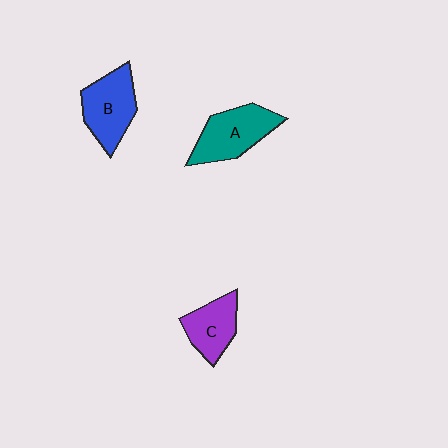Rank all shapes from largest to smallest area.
From largest to smallest: A (teal), B (blue), C (purple).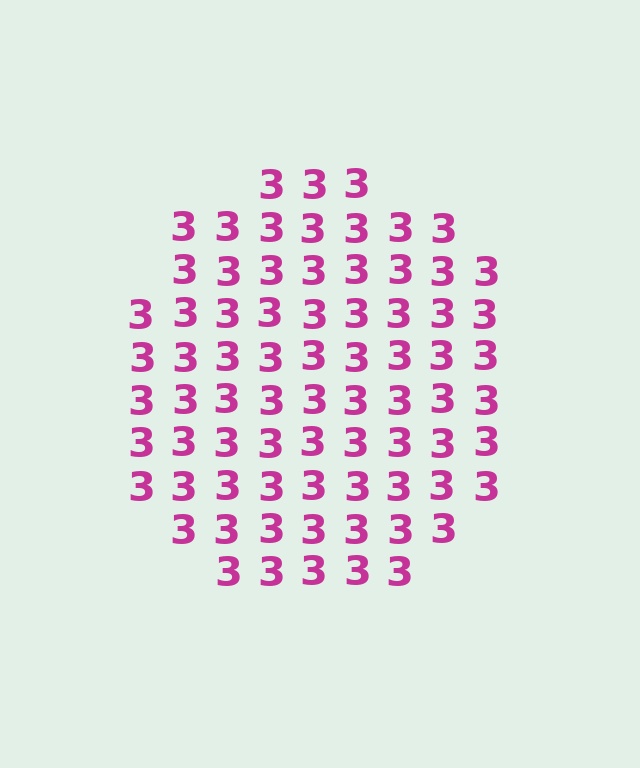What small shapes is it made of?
It is made of small digit 3's.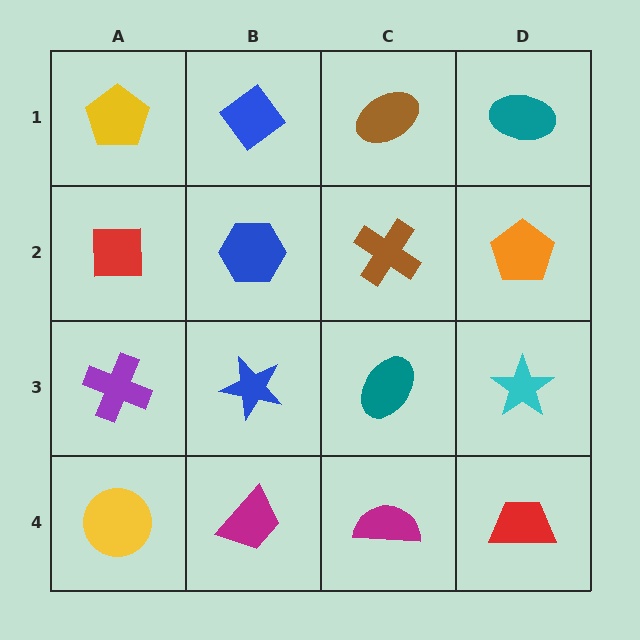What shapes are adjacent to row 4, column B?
A blue star (row 3, column B), a yellow circle (row 4, column A), a magenta semicircle (row 4, column C).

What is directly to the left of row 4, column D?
A magenta semicircle.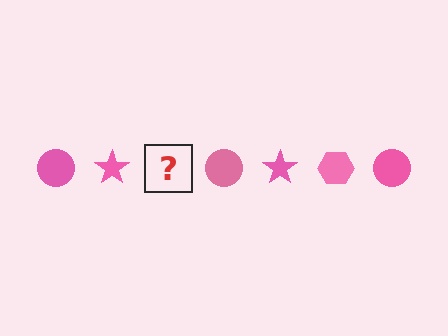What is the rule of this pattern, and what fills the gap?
The rule is that the pattern cycles through circle, star, hexagon shapes in pink. The gap should be filled with a pink hexagon.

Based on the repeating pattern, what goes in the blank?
The blank should be a pink hexagon.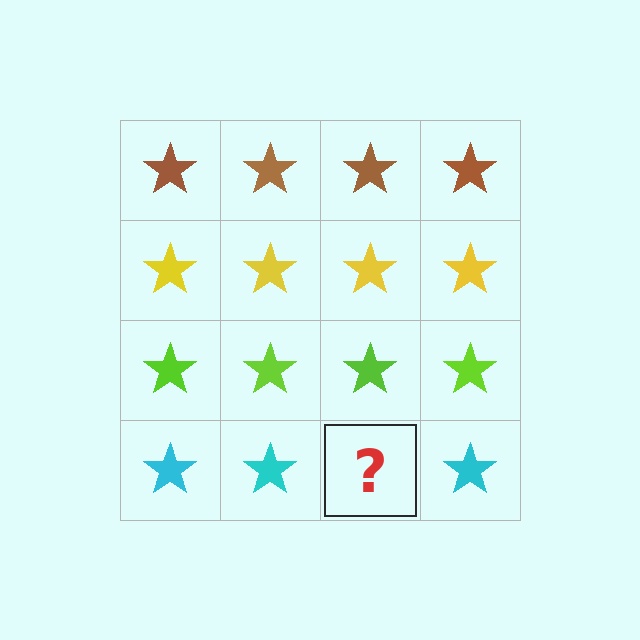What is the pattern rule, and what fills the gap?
The rule is that each row has a consistent color. The gap should be filled with a cyan star.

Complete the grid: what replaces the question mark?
The question mark should be replaced with a cyan star.